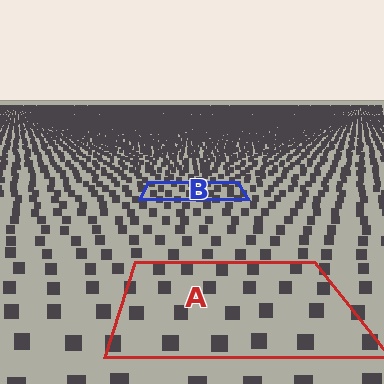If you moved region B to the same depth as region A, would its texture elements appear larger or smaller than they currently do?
They would appear larger. At a closer depth, the same texture elements are projected at a bigger on-screen size.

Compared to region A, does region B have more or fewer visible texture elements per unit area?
Region B has more texture elements per unit area — they are packed more densely because it is farther away.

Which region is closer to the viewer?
Region A is closer. The texture elements there are larger and more spread out.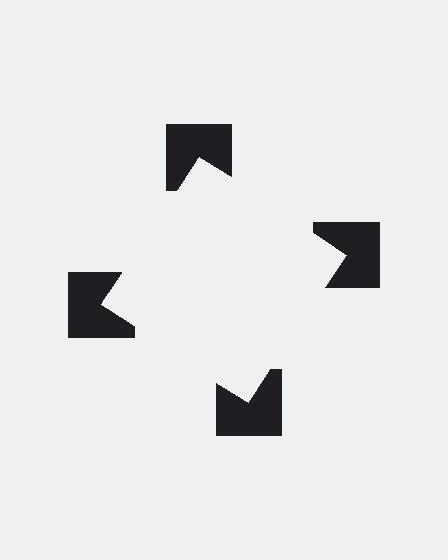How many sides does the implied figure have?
4 sides.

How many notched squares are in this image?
There are 4 — one at each vertex of the illusory square.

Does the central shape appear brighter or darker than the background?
It typically appears slightly brighter than the background, even though no actual brightness change is drawn.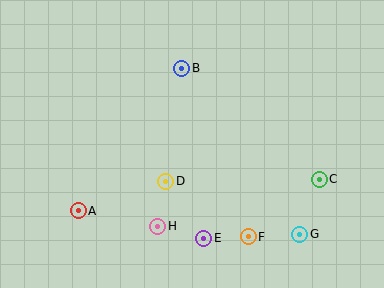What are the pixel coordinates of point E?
Point E is at (204, 238).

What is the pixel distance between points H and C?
The distance between H and C is 168 pixels.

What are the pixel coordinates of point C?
Point C is at (319, 179).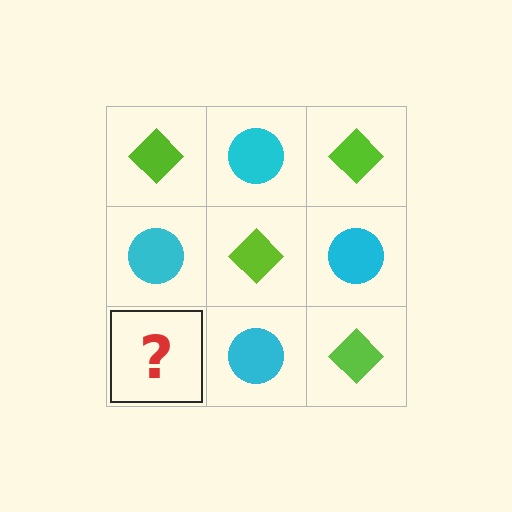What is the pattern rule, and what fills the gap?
The rule is that it alternates lime diamond and cyan circle in a checkerboard pattern. The gap should be filled with a lime diamond.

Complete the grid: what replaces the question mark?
The question mark should be replaced with a lime diamond.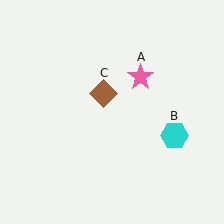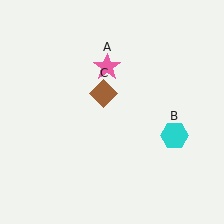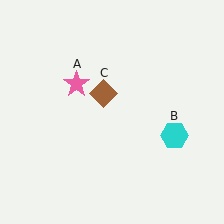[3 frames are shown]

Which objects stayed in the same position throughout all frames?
Cyan hexagon (object B) and brown diamond (object C) remained stationary.